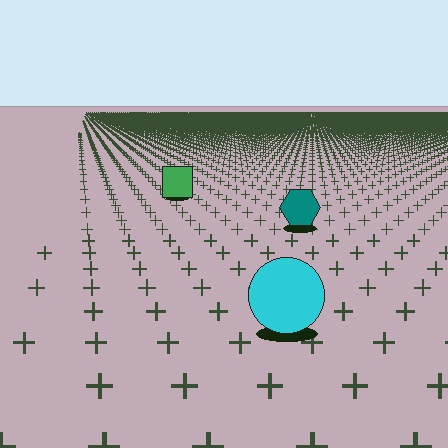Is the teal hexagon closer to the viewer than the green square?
Yes. The teal hexagon is closer — you can tell from the texture gradient: the ground texture is coarser near it.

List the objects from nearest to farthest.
From nearest to farthest: the cyan circle, the teal hexagon, the green square.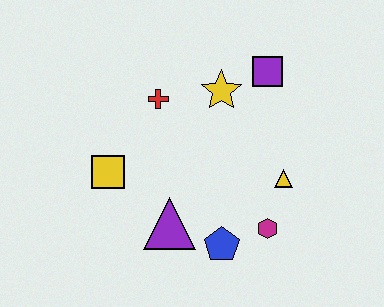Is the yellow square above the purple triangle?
Yes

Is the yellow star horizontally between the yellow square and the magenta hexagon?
Yes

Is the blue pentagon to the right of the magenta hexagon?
No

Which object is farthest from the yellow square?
The purple square is farthest from the yellow square.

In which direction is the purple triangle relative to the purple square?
The purple triangle is below the purple square.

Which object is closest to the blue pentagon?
The magenta hexagon is closest to the blue pentagon.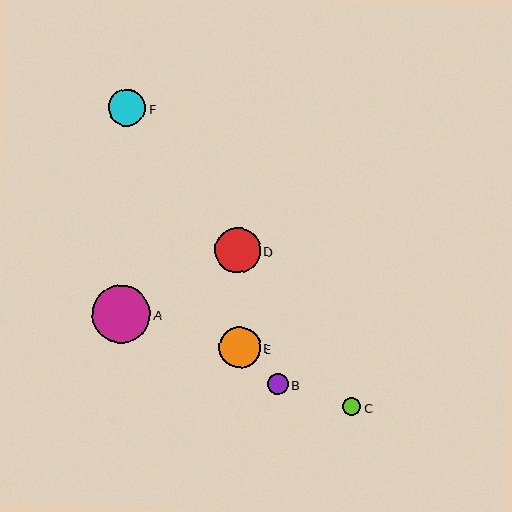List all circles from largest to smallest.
From largest to smallest: A, D, E, F, B, C.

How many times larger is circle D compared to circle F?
Circle D is approximately 1.2 times the size of circle F.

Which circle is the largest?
Circle A is the largest with a size of approximately 58 pixels.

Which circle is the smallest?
Circle C is the smallest with a size of approximately 18 pixels.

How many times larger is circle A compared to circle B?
Circle A is approximately 2.8 times the size of circle B.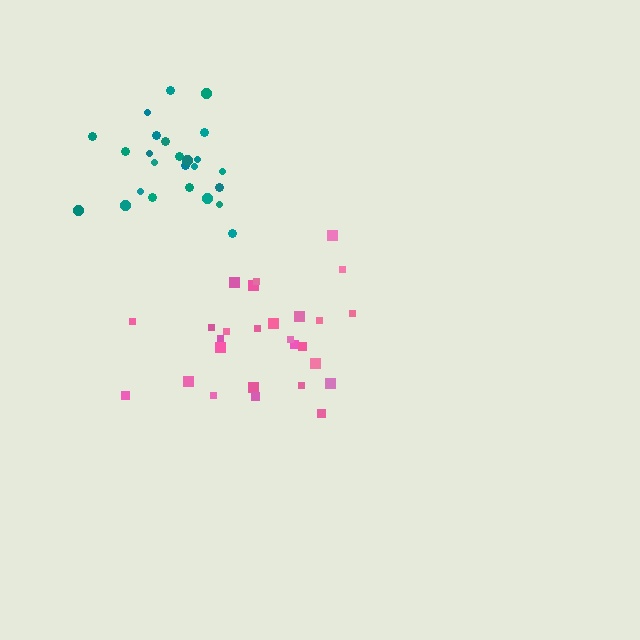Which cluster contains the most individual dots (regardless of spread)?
Pink (27).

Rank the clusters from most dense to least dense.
teal, pink.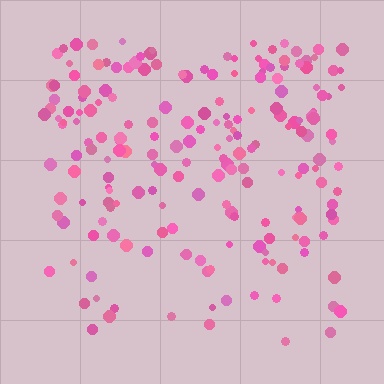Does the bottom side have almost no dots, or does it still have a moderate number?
Still a moderate number, just noticeably fewer than the top.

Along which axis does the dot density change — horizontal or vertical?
Vertical.